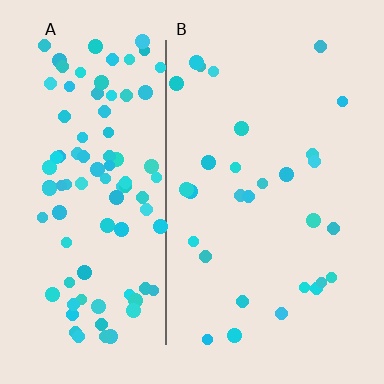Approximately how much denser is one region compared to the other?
Approximately 3.3× — region A over region B.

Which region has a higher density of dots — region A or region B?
A (the left).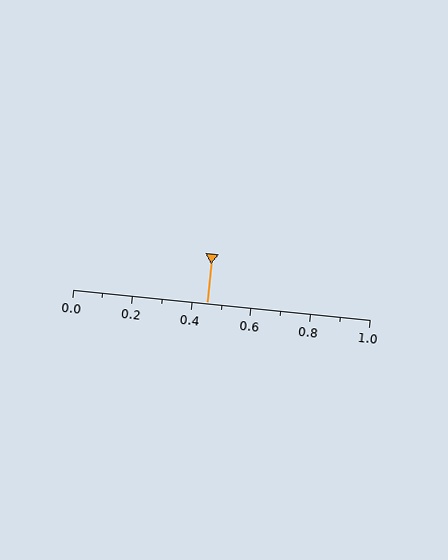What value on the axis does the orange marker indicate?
The marker indicates approximately 0.45.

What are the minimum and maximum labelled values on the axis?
The axis runs from 0.0 to 1.0.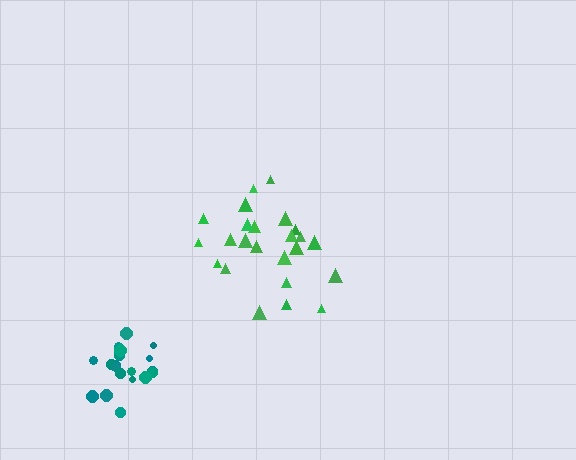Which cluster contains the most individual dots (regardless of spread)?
Green (24).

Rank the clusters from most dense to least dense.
teal, green.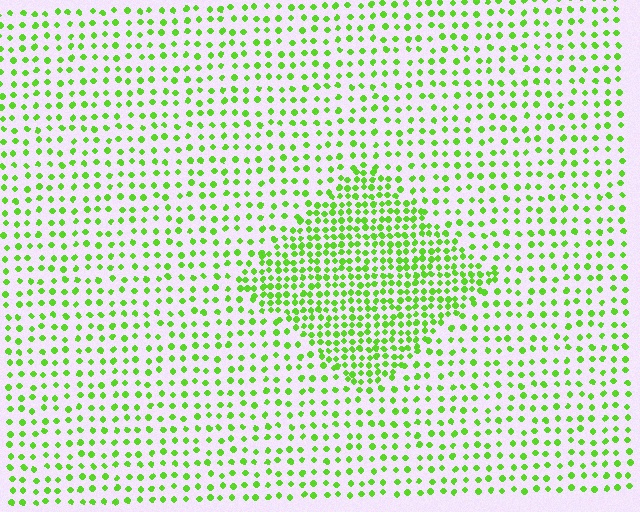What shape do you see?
I see a diamond.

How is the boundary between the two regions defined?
The boundary is defined by a change in element density (approximately 2.1x ratio). All elements are the same color, size, and shape.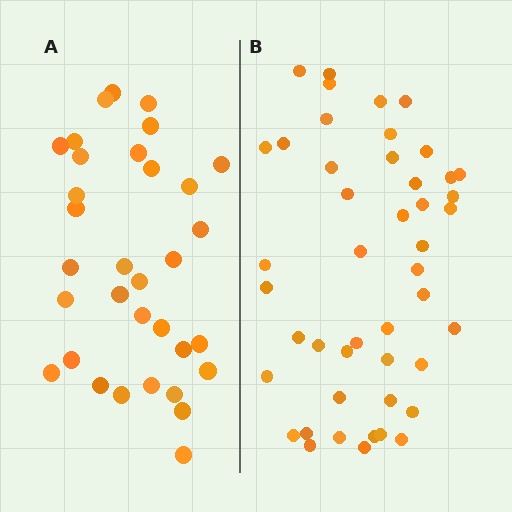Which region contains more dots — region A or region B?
Region B (the right region) has more dots.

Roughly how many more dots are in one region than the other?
Region B has approximately 15 more dots than region A.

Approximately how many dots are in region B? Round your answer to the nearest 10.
About 50 dots. (The exact count is 46, which rounds to 50.)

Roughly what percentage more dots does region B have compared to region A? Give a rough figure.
About 40% more.